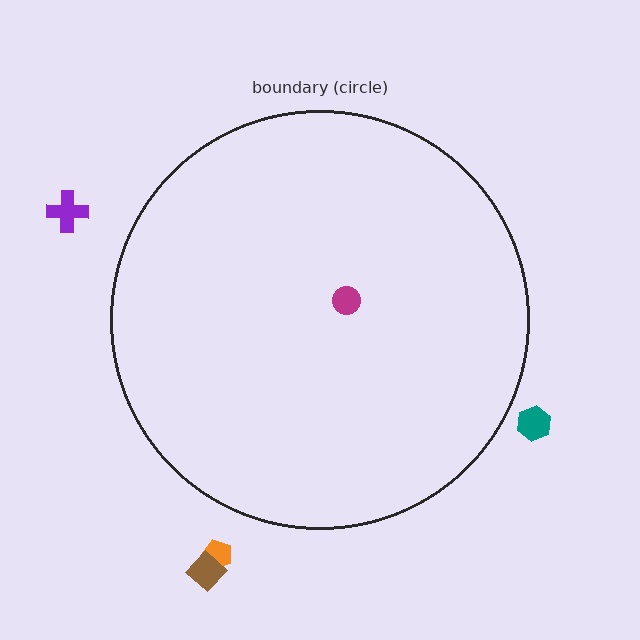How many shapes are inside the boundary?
1 inside, 4 outside.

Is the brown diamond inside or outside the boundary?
Outside.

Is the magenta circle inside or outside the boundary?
Inside.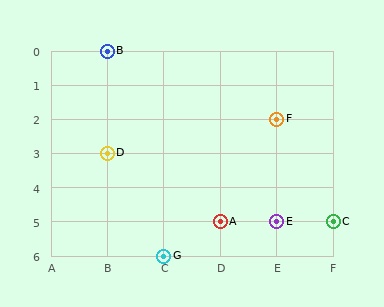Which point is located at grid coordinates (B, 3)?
Point D is at (B, 3).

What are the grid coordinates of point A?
Point A is at grid coordinates (D, 5).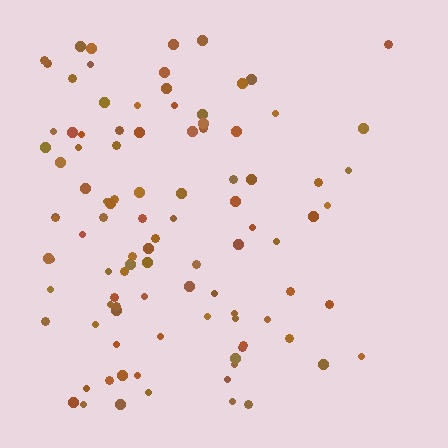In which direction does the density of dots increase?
From right to left, with the left side densest.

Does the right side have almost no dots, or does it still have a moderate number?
Still a moderate number, just noticeably fewer than the left.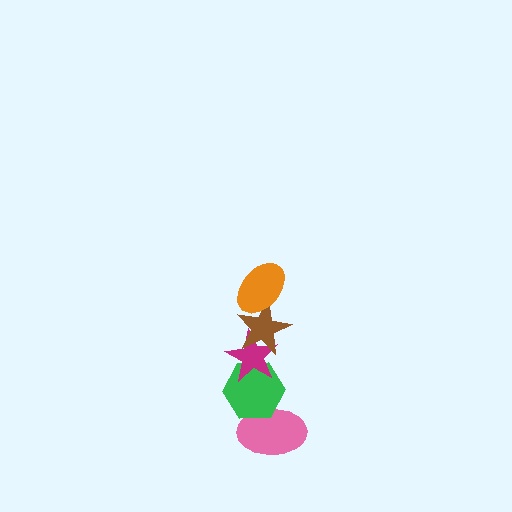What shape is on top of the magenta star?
The brown star is on top of the magenta star.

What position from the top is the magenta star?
The magenta star is 3rd from the top.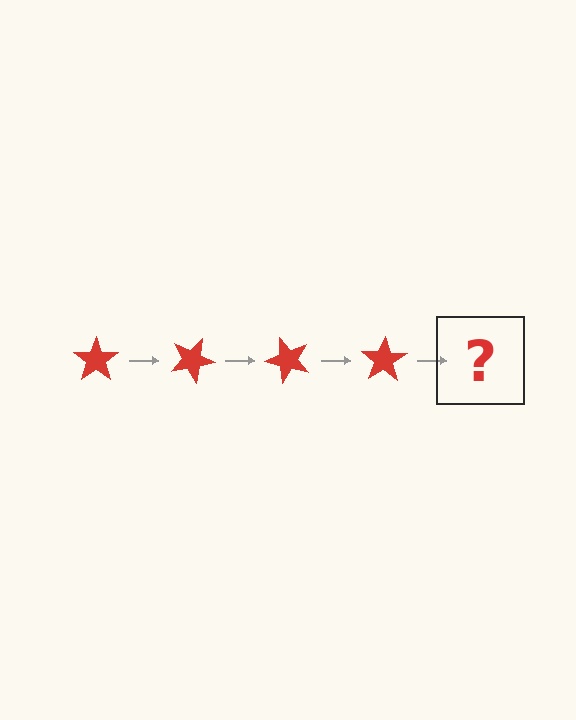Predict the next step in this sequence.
The next step is a red star rotated 100 degrees.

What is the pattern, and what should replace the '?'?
The pattern is that the star rotates 25 degrees each step. The '?' should be a red star rotated 100 degrees.